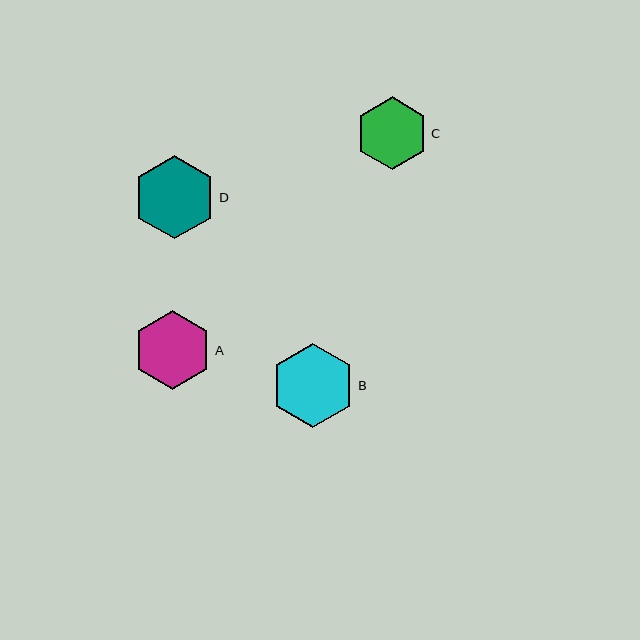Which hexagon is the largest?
Hexagon B is the largest with a size of approximately 84 pixels.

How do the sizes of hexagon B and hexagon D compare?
Hexagon B and hexagon D are approximately the same size.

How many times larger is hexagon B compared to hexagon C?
Hexagon B is approximately 1.2 times the size of hexagon C.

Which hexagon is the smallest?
Hexagon C is the smallest with a size of approximately 72 pixels.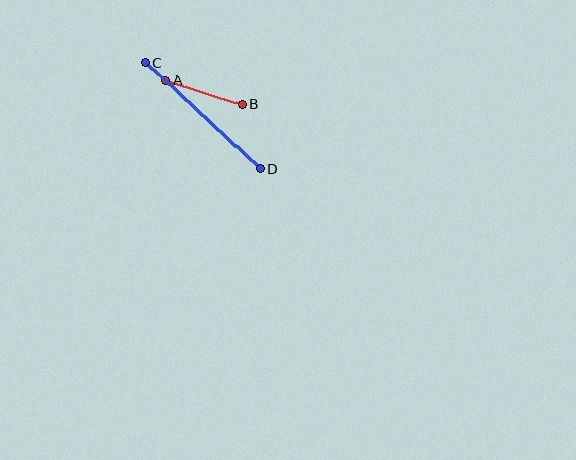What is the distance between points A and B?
The distance is approximately 81 pixels.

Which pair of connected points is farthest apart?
Points C and D are farthest apart.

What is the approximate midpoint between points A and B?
The midpoint is at approximately (204, 93) pixels.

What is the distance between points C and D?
The distance is approximately 156 pixels.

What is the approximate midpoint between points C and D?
The midpoint is at approximately (203, 116) pixels.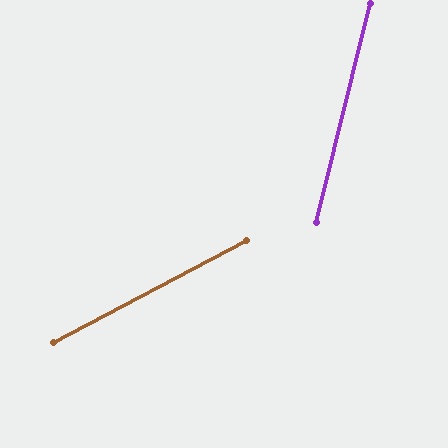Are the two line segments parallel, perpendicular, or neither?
Neither parallel nor perpendicular — they differ by about 49°.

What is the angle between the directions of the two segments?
Approximately 49 degrees.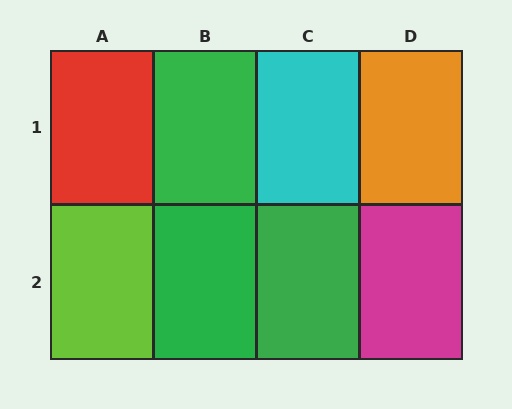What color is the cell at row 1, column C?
Cyan.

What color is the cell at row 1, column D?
Orange.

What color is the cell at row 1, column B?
Green.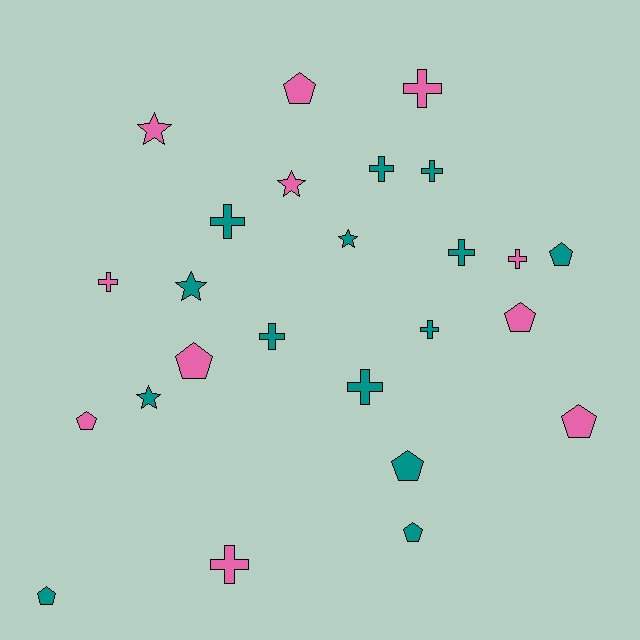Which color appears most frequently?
Teal, with 14 objects.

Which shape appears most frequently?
Cross, with 11 objects.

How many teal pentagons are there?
There are 4 teal pentagons.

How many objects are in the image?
There are 25 objects.